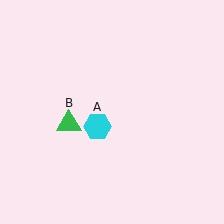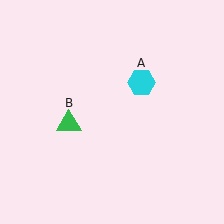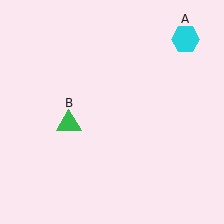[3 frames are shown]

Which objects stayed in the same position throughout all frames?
Green triangle (object B) remained stationary.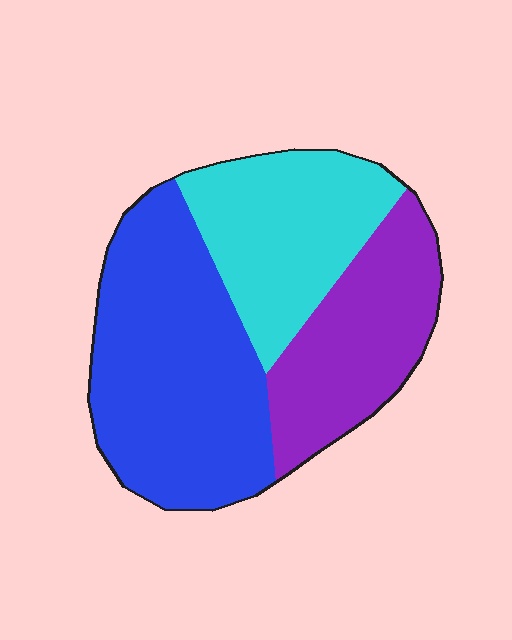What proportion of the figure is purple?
Purple covers around 25% of the figure.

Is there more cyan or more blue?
Blue.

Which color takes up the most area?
Blue, at roughly 45%.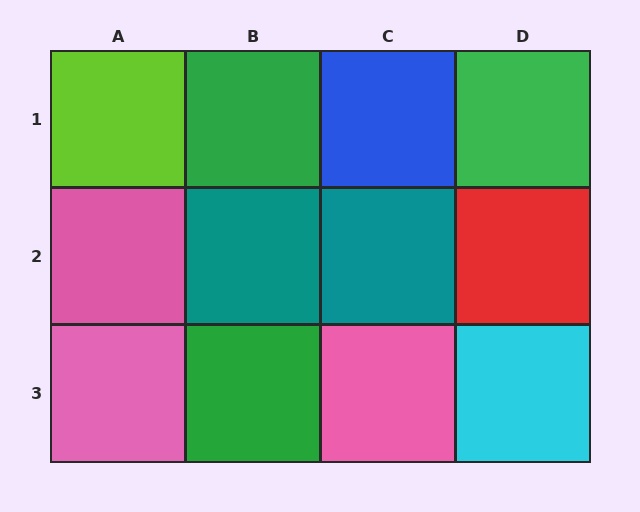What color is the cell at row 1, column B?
Green.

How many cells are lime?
1 cell is lime.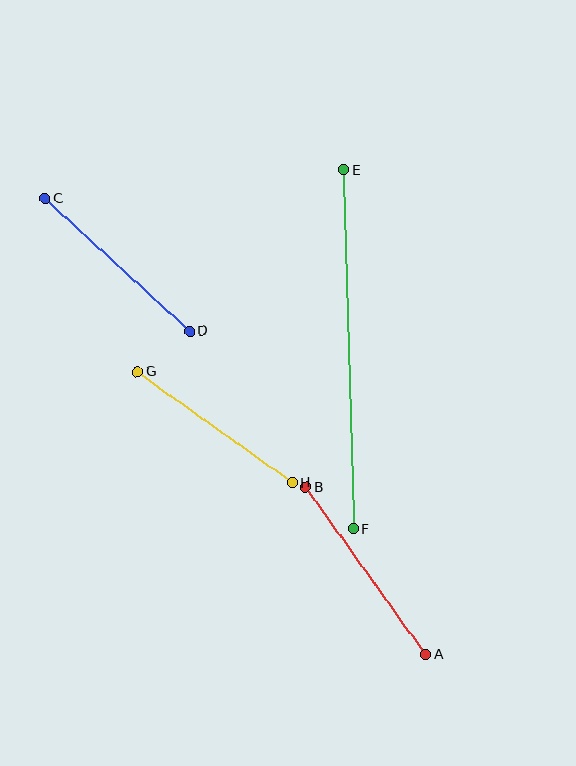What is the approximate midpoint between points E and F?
The midpoint is at approximately (349, 349) pixels.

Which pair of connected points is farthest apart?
Points E and F are farthest apart.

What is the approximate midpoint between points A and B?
The midpoint is at approximately (366, 571) pixels.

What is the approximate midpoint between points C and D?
The midpoint is at approximately (118, 265) pixels.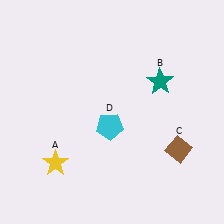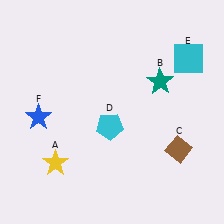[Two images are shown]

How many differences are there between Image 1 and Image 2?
There are 2 differences between the two images.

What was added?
A cyan square (E), a blue star (F) were added in Image 2.